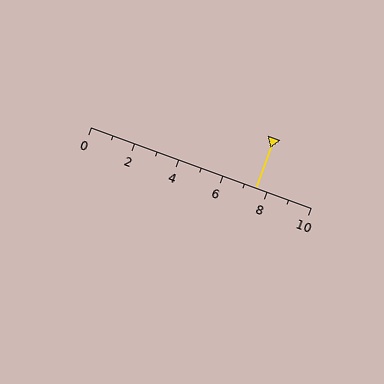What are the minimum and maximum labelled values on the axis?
The axis runs from 0 to 10.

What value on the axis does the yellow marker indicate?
The marker indicates approximately 7.5.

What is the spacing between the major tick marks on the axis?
The major ticks are spaced 2 apart.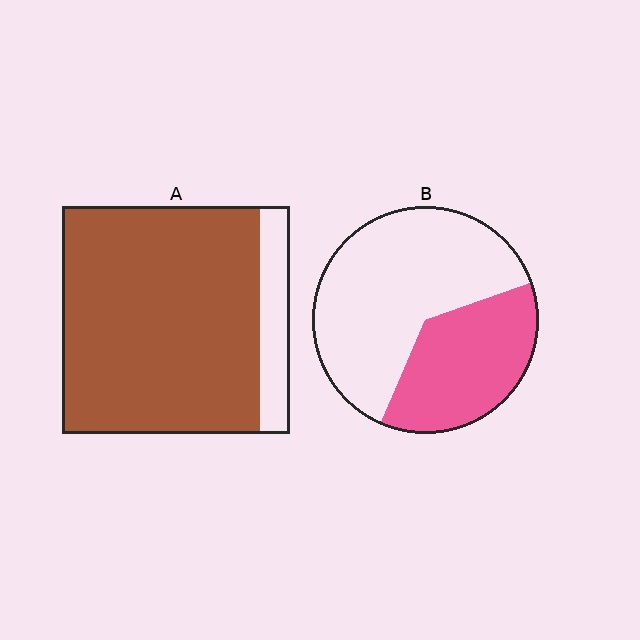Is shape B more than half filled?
No.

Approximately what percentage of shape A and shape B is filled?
A is approximately 85% and B is approximately 35%.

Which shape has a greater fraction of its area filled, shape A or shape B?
Shape A.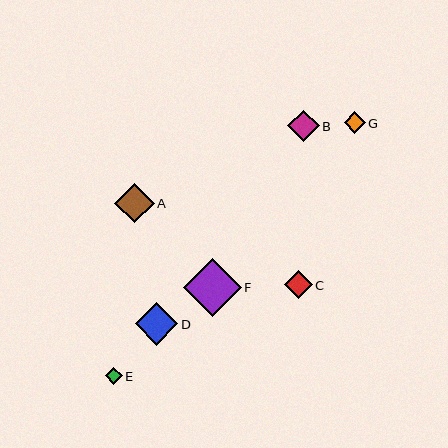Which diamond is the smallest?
Diamond E is the smallest with a size of approximately 17 pixels.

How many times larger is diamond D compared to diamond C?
Diamond D is approximately 1.5 times the size of diamond C.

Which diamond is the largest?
Diamond F is the largest with a size of approximately 58 pixels.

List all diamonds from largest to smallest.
From largest to smallest: F, D, A, B, C, G, E.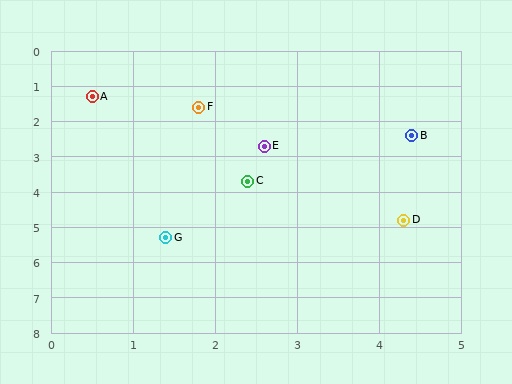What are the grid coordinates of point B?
Point B is at approximately (4.4, 2.4).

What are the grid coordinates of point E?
Point E is at approximately (2.6, 2.7).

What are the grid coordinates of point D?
Point D is at approximately (4.3, 4.8).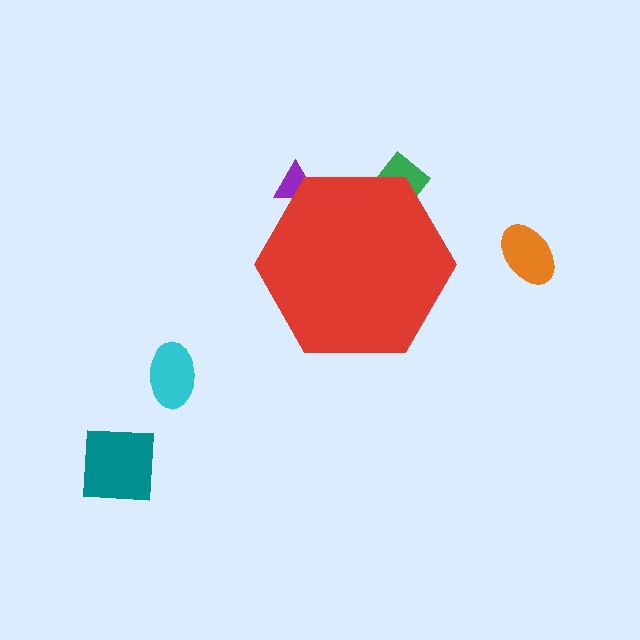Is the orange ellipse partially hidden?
No, the orange ellipse is fully visible.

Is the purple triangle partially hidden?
Yes, the purple triangle is partially hidden behind the red hexagon.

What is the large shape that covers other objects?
A red hexagon.